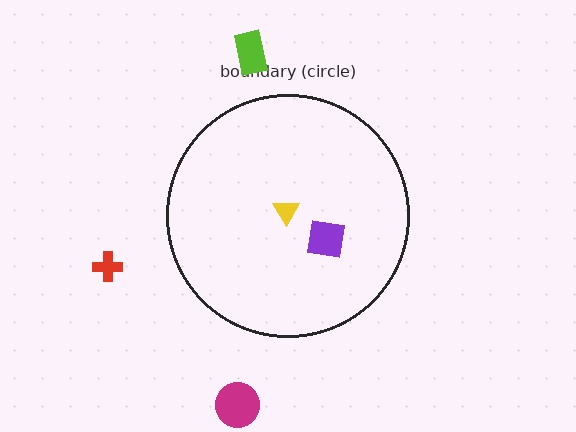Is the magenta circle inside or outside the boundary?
Outside.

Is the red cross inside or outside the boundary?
Outside.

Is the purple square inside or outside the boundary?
Inside.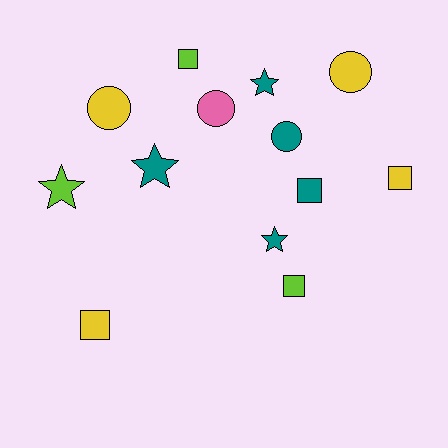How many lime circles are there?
There are no lime circles.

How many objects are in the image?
There are 13 objects.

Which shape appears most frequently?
Square, with 5 objects.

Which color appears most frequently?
Teal, with 5 objects.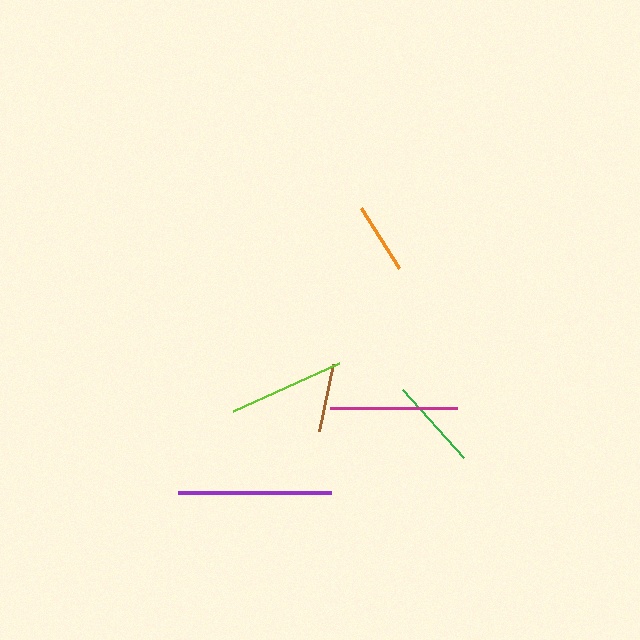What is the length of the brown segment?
The brown segment is approximately 68 pixels long.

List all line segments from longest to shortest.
From longest to shortest: purple, magenta, lime, green, orange, brown.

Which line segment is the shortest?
The brown line is the shortest at approximately 68 pixels.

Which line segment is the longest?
The purple line is the longest at approximately 154 pixels.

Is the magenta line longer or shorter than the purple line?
The purple line is longer than the magenta line.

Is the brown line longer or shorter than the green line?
The green line is longer than the brown line.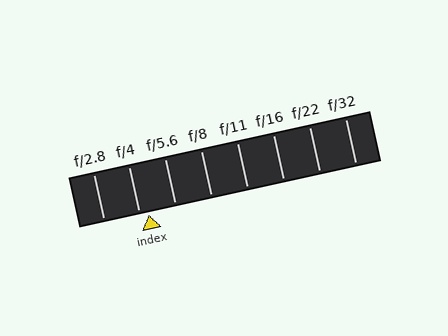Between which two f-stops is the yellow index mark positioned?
The index mark is between f/4 and f/5.6.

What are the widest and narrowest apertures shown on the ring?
The widest aperture shown is f/2.8 and the narrowest is f/32.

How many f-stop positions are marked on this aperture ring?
There are 8 f-stop positions marked.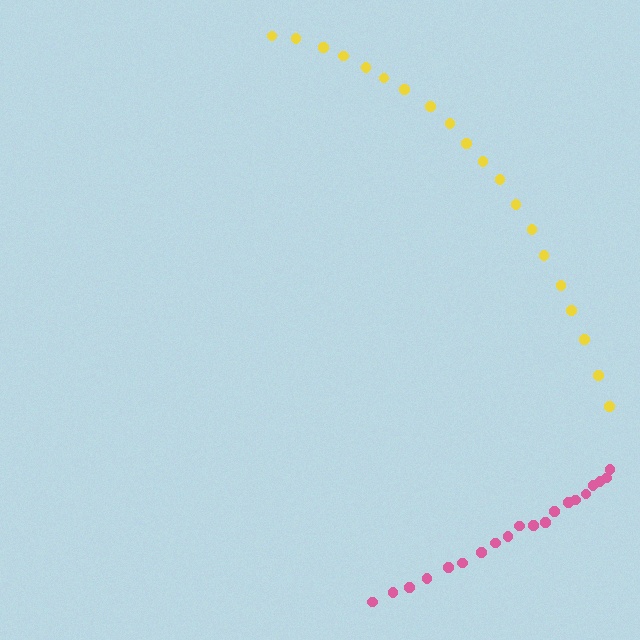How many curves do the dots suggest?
There are 2 distinct paths.